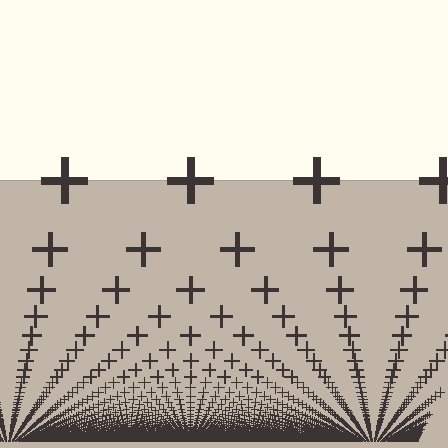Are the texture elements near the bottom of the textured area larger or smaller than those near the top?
Smaller. The gradient is inverted — elements near the bottom are smaller and denser.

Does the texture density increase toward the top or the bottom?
Density increases toward the bottom.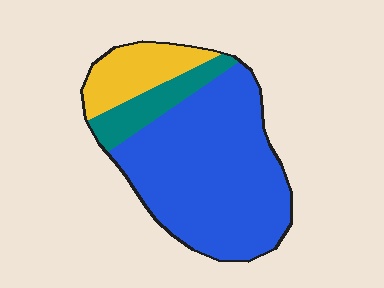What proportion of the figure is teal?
Teal covers 13% of the figure.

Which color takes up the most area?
Blue, at roughly 70%.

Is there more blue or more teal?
Blue.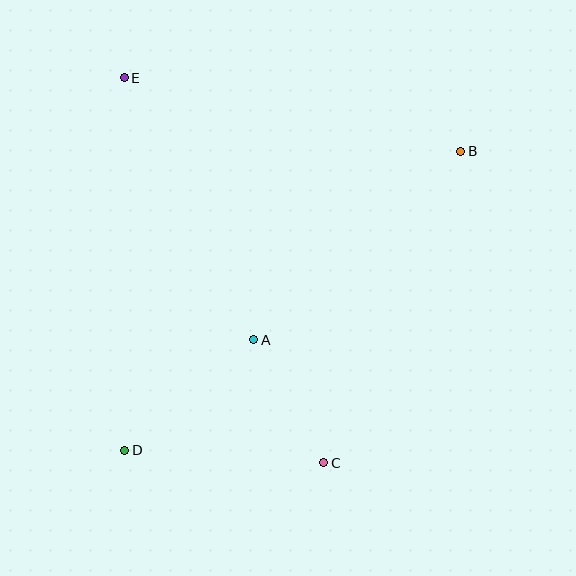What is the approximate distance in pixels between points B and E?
The distance between B and E is approximately 345 pixels.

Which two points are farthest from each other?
Points B and D are farthest from each other.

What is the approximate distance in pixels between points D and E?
The distance between D and E is approximately 373 pixels.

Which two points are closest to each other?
Points A and C are closest to each other.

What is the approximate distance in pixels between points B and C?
The distance between B and C is approximately 340 pixels.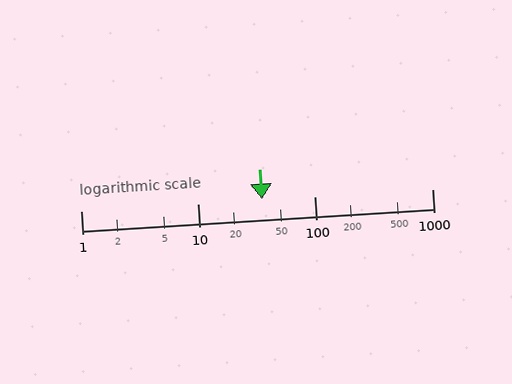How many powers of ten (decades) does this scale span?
The scale spans 3 decades, from 1 to 1000.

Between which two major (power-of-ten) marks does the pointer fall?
The pointer is between 10 and 100.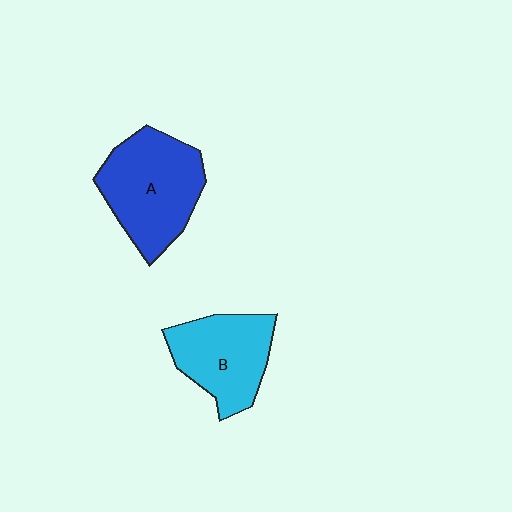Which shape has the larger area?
Shape A (blue).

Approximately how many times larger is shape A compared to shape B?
Approximately 1.2 times.